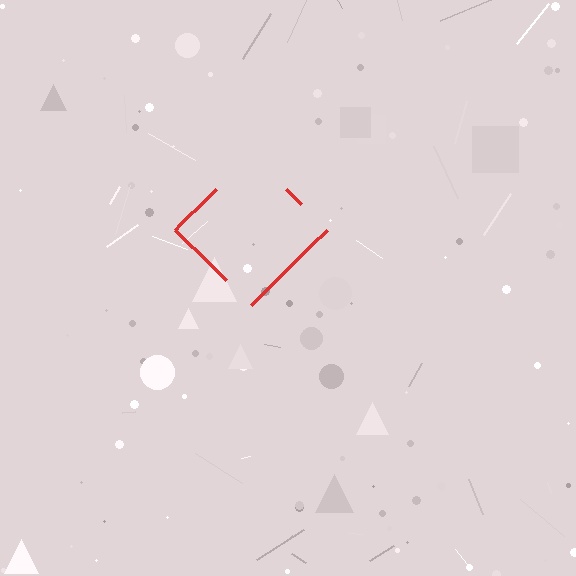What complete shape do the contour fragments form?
The contour fragments form a diamond.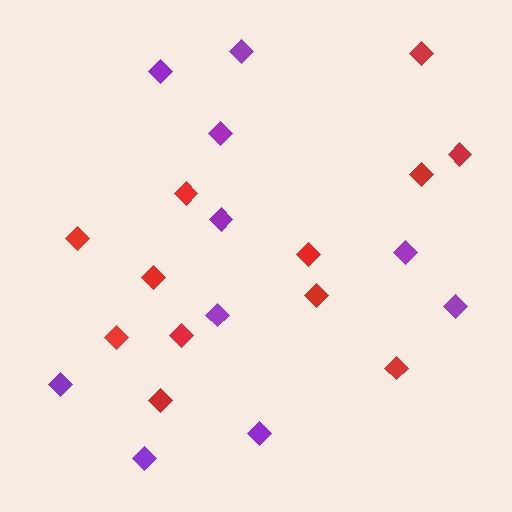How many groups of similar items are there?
There are 2 groups: one group of purple diamonds (10) and one group of red diamonds (12).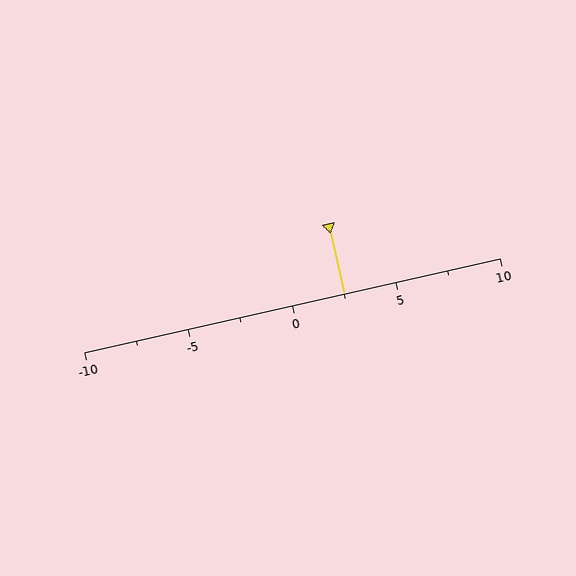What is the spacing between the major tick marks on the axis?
The major ticks are spaced 5 apart.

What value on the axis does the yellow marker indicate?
The marker indicates approximately 2.5.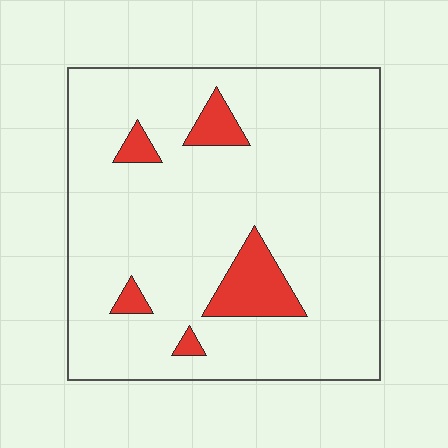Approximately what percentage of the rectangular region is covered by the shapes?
Approximately 10%.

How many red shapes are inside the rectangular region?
5.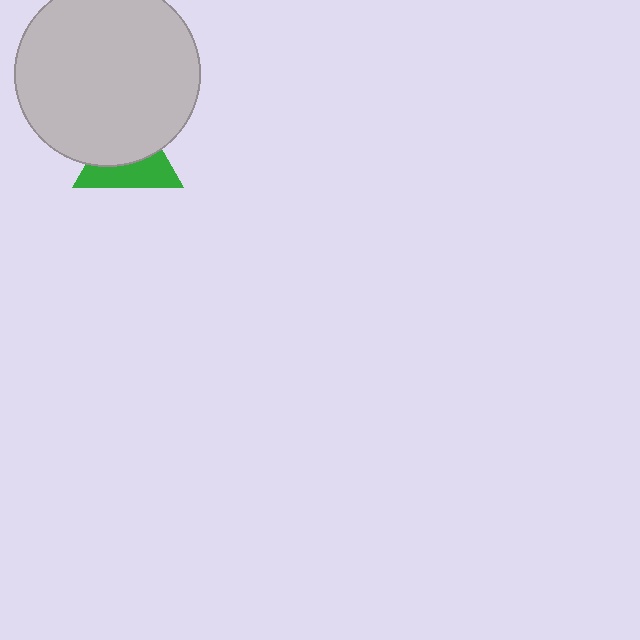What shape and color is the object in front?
The object in front is a light gray circle.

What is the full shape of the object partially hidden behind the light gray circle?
The partially hidden object is a green triangle.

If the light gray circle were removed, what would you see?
You would see the complete green triangle.